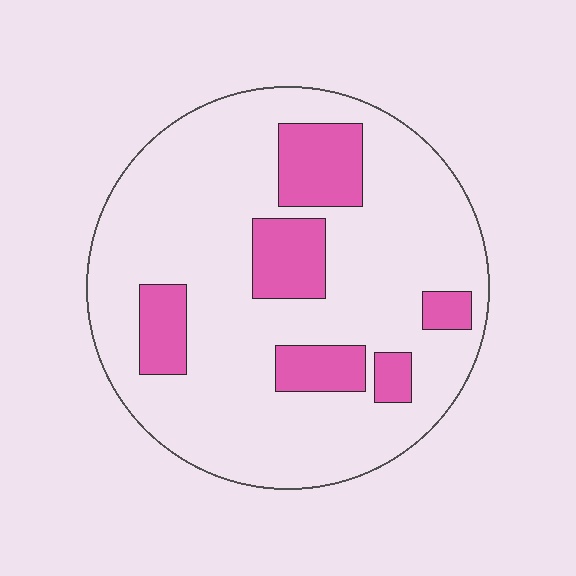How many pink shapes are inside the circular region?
6.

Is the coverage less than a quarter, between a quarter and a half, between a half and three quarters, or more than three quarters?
Less than a quarter.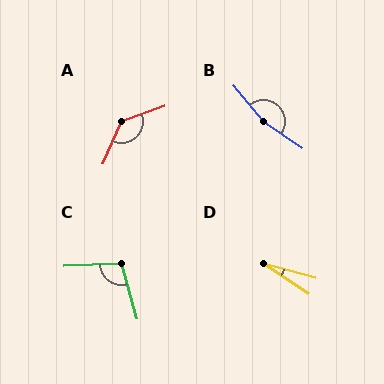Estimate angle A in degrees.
Approximately 133 degrees.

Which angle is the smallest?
D, at approximately 19 degrees.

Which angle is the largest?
B, at approximately 164 degrees.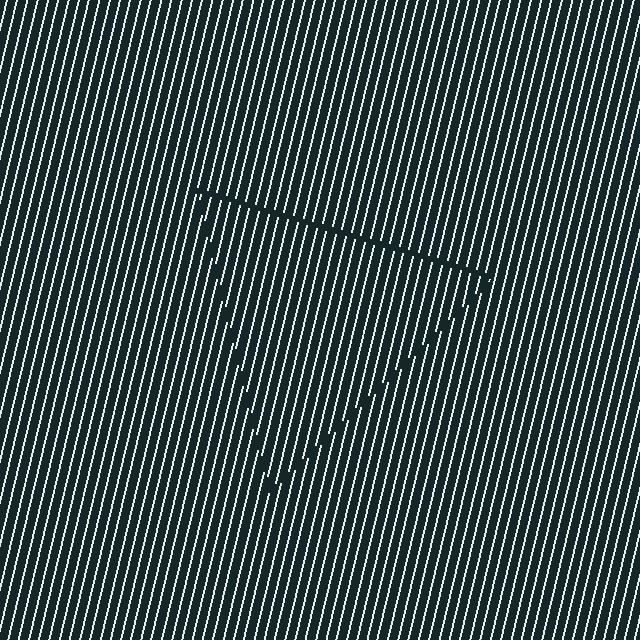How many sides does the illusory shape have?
3 sides — the line-ends trace a triangle.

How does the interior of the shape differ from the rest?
The interior of the shape contains the same grating, shifted by half a period — the contour is defined by the phase discontinuity where line-ends from the inner and outer gratings abut.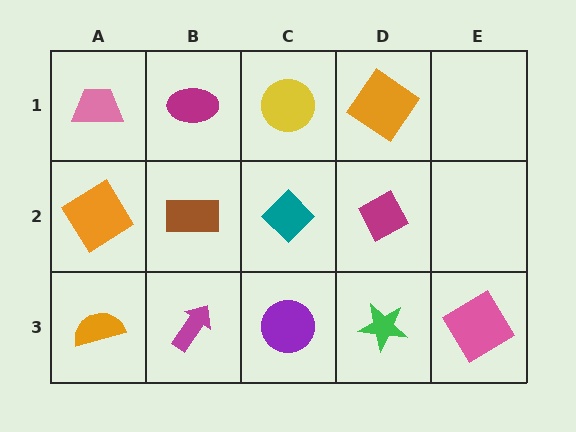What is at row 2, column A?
An orange diamond.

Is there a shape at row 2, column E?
No, that cell is empty.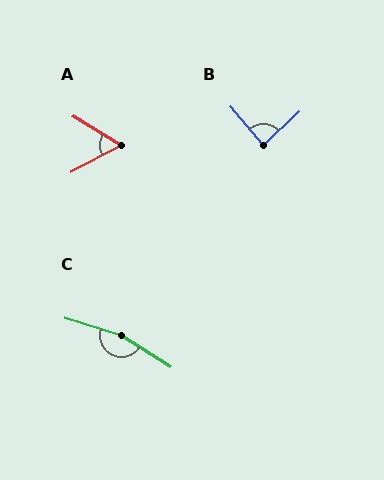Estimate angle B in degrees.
Approximately 87 degrees.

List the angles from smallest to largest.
A (58°), B (87°), C (165°).